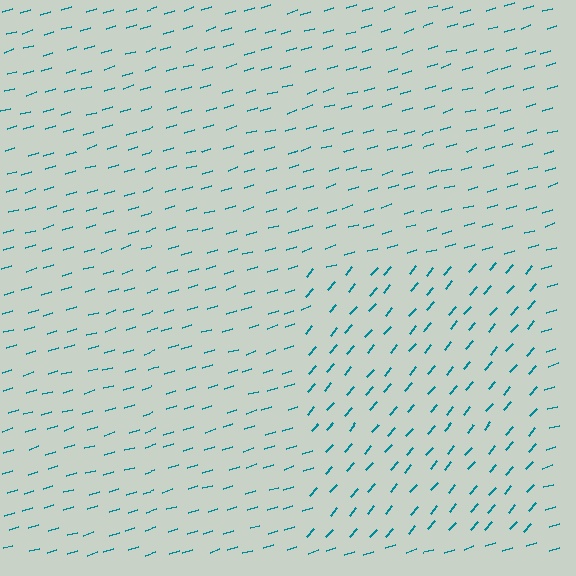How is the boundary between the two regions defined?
The boundary is defined purely by a change in line orientation (approximately 32 degrees difference). All lines are the same color and thickness.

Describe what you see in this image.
The image is filled with small teal line segments. A rectangle region in the image has lines oriented differently from the surrounding lines, creating a visible texture boundary.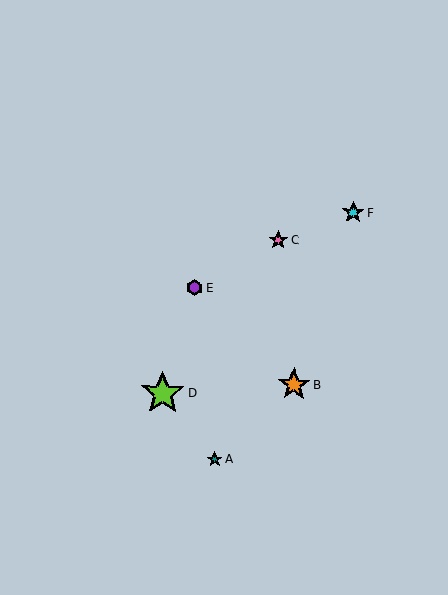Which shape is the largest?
The lime star (labeled D) is the largest.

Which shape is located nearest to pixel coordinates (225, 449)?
The teal star (labeled A) at (214, 459) is nearest to that location.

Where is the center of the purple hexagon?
The center of the purple hexagon is at (195, 288).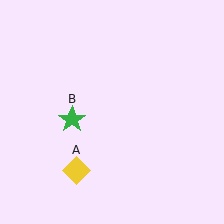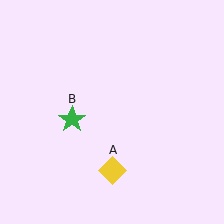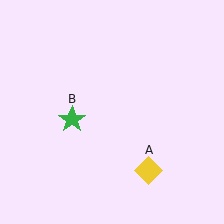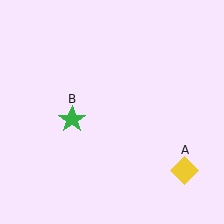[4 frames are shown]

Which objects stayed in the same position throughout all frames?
Green star (object B) remained stationary.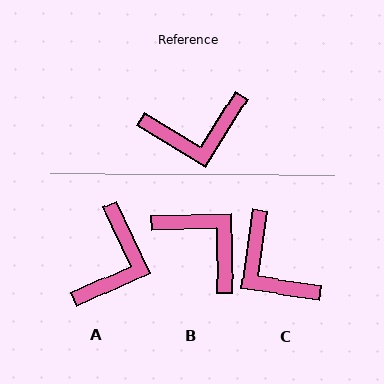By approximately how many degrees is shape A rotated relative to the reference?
Approximately 56 degrees counter-clockwise.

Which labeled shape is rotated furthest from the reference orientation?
B, about 123 degrees away.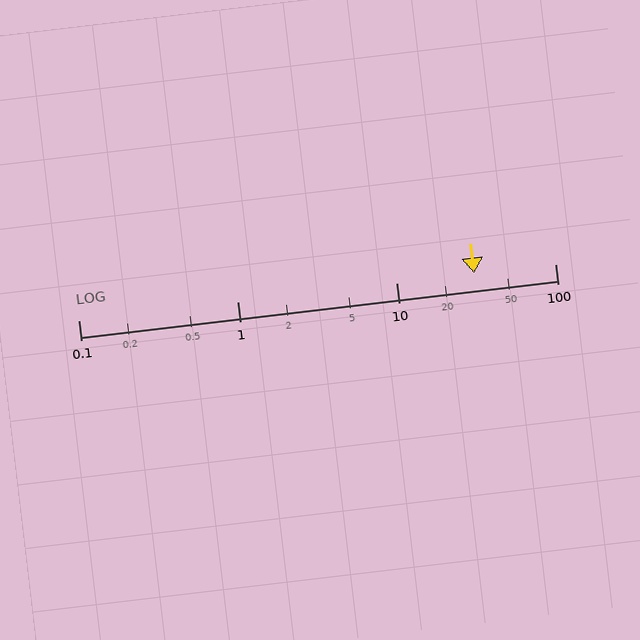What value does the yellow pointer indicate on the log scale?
The pointer indicates approximately 31.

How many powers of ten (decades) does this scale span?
The scale spans 3 decades, from 0.1 to 100.